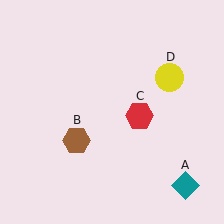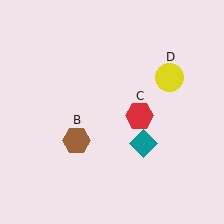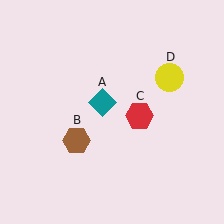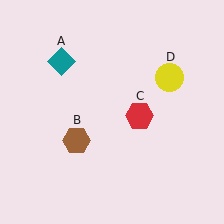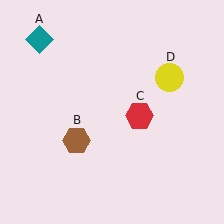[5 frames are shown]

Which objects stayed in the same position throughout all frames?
Brown hexagon (object B) and red hexagon (object C) and yellow circle (object D) remained stationary.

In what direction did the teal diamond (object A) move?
The teal diamond (object A) moved up and to the left.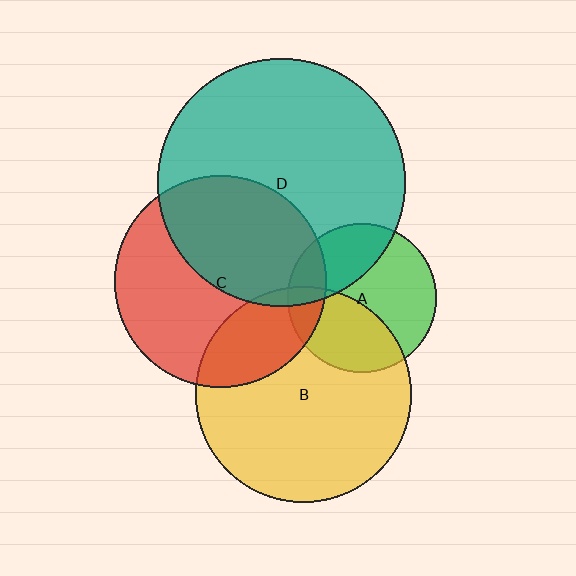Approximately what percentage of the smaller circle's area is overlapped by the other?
Approximately 30%.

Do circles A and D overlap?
Yes.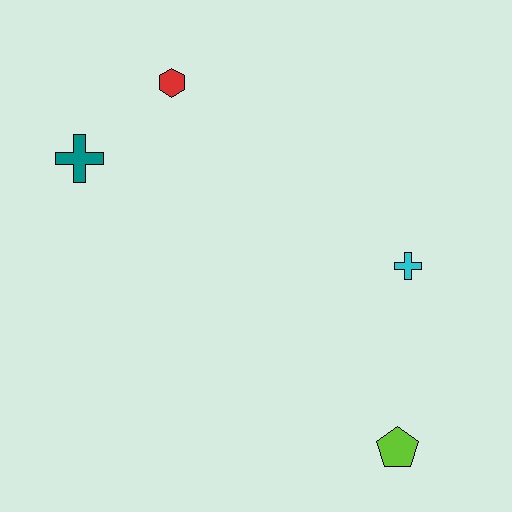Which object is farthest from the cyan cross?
The teal cross is farthest from the cyan cross.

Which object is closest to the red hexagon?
The teal cross is closest to the red hexagon.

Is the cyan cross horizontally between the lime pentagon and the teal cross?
No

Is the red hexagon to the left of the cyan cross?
Yes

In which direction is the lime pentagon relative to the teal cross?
The lime pentagon is to the right of the teal cross.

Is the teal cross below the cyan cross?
No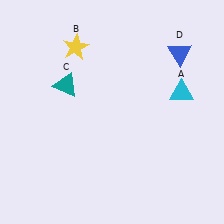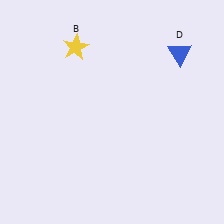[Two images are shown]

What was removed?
The cyan triangle (A), the teal triangle (C) were removed in Image 2.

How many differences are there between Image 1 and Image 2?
There are 2 differences between the two images.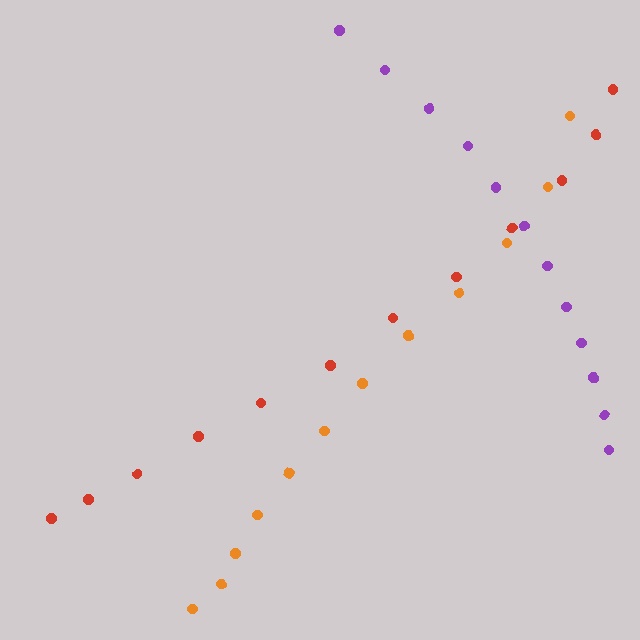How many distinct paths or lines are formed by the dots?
There are 3 distinct paths.